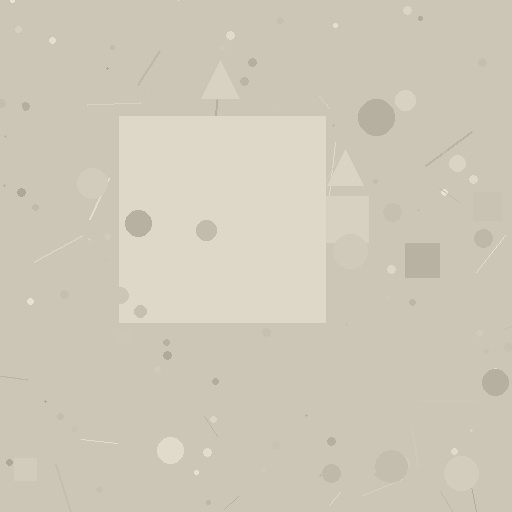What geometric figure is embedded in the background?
A square is embedded in the background.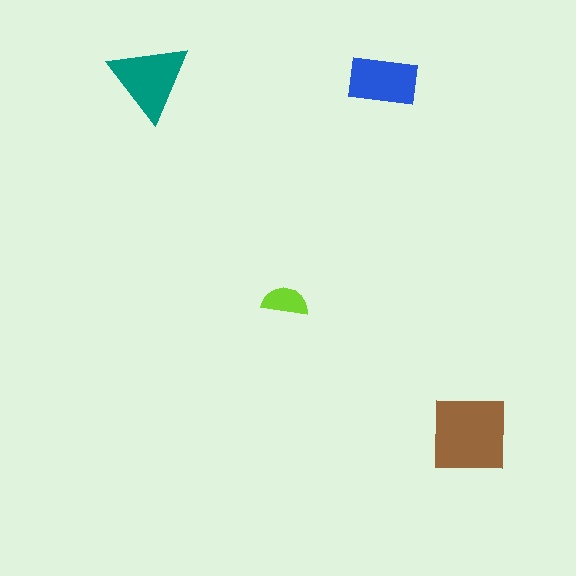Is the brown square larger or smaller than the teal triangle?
Larger.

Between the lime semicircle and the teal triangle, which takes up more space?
The teal triangle.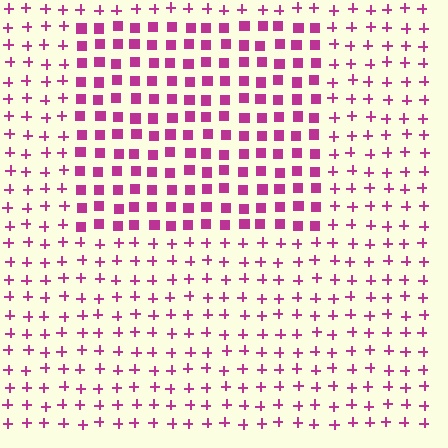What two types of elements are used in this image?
The image uses squares inside the rectangle region and plus signs outside it.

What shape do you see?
I see a rectangle.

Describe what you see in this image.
The image is filled with small magenta elements arranged in a uniform grid. A rectangle-shaped region contains squares, while the surrounding area contains plus signs. The boundary is defined purely by the change in element shape.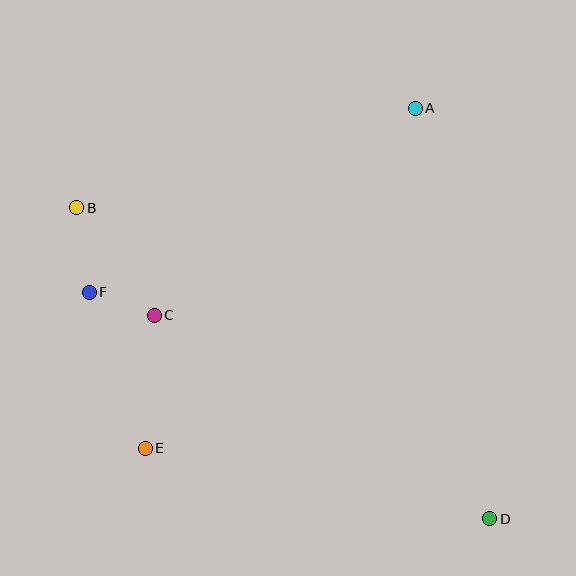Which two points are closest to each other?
Points C and F are closest to each other.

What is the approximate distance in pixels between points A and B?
The distance between A and B is approximately 353 pixels.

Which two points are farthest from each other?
Points B and D are farthest from each other.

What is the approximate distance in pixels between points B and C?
The distance between B and C is approximately 133 pixels.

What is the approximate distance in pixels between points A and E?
The distance between A and E is approximately 434 pixels.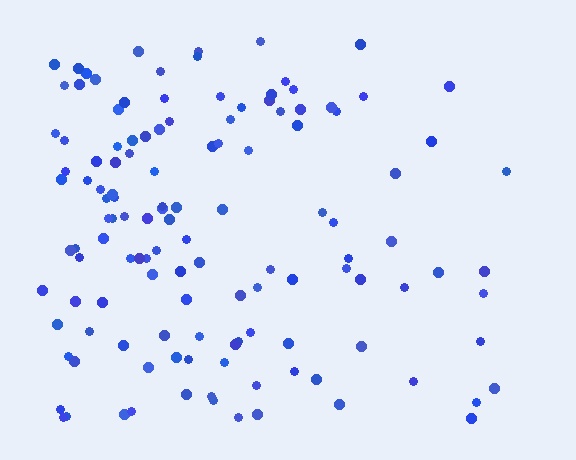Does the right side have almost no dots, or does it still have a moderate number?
Still a moderate number, just noticeably fewer than the left.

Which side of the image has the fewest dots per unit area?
The right.